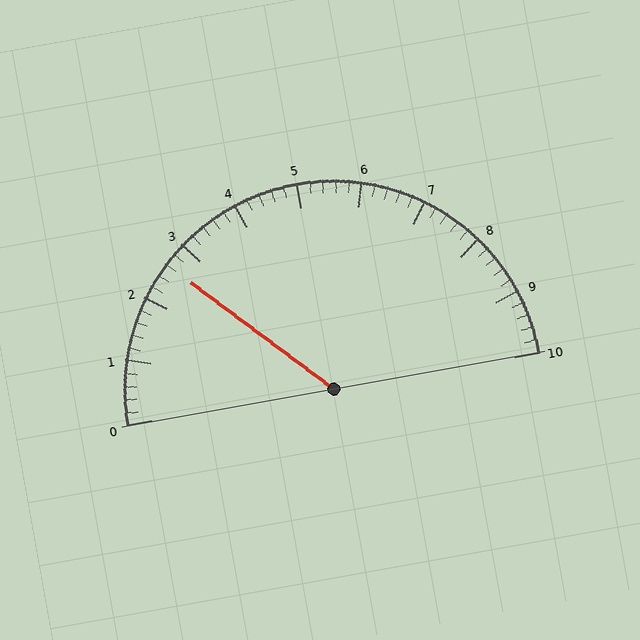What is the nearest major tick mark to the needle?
The nearest major tick mark is 3.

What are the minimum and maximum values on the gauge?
The gauge ranges from 0 to 10.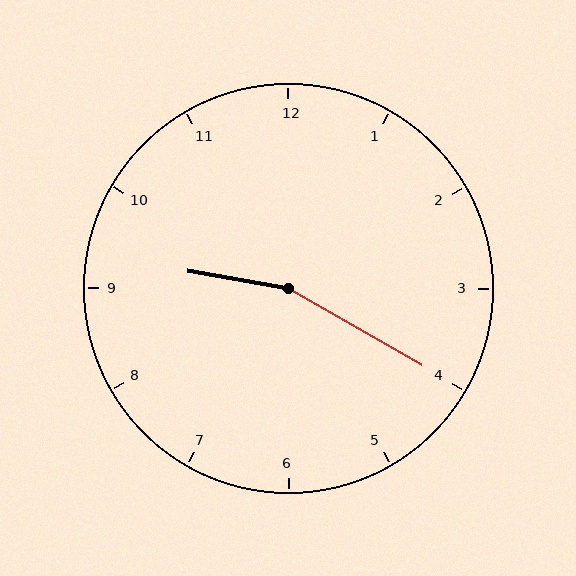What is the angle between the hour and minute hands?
Approximately 160 degrees.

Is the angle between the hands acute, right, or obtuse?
It is obtuse.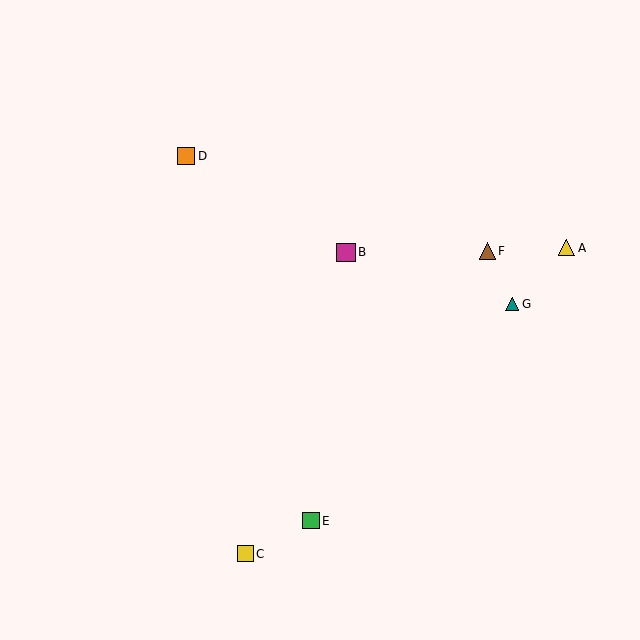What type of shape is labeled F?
Shape F is a brown triangle.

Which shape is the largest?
The magenta square (labeled B) is the largest.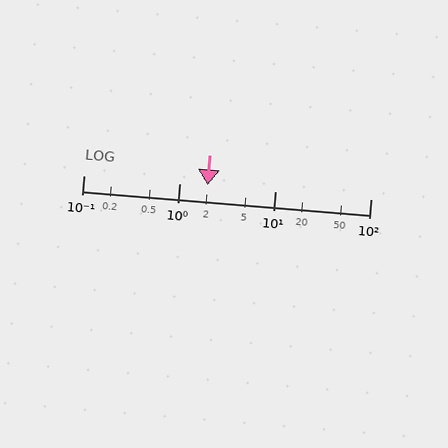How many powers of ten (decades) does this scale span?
The scale spans 3 decades, from 0.1 to 100.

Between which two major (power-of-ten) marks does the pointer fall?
The pointer is between 1 and 10.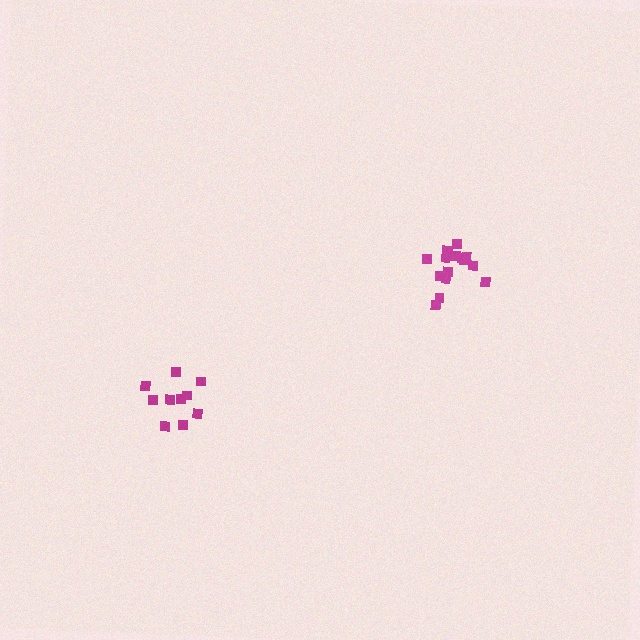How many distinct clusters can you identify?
There are 2 distinct clusters.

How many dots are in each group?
Group 1: 16 dots, Group 2: 10 dots (26 total).